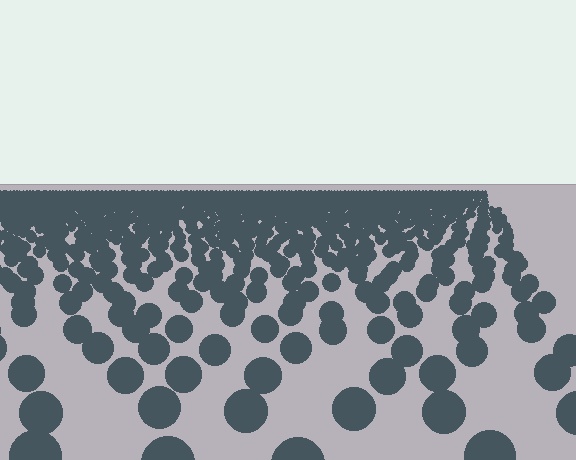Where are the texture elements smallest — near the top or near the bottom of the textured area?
Near the top.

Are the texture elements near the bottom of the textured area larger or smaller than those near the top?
Larger. Near the bottom, elements are closer to the viewer and appear at a bigger on-screen size.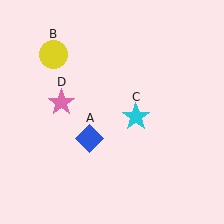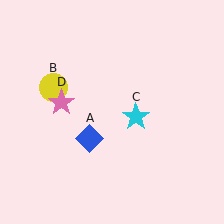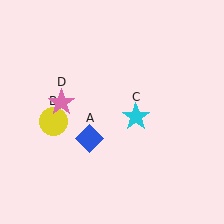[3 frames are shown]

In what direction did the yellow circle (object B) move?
The yellow circle (object B) moved down.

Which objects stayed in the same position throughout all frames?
Blue diamond (object A) and cyan star (object C) and pink star (object D) remained stationary.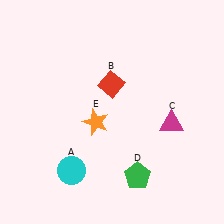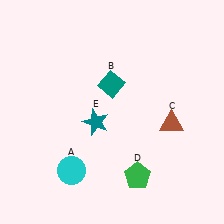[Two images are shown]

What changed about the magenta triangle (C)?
In Image 1, C is magenta. In Image 2, it changed to brown.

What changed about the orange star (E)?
In Image 1, E is orange. In Image 2, it changed to teal.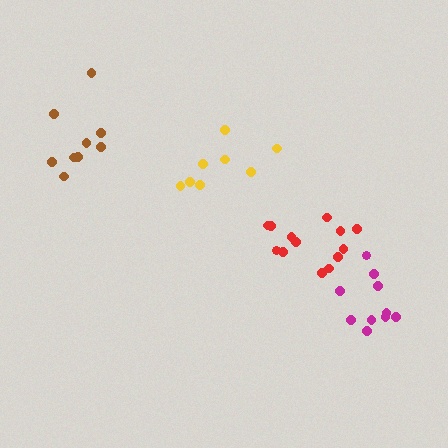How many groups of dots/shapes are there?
There are 4 groups.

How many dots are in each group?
Group 1: 8 dots, Group 2: 9 dots, Group 3: 10 dots, Group 4: 13 dots (40 total).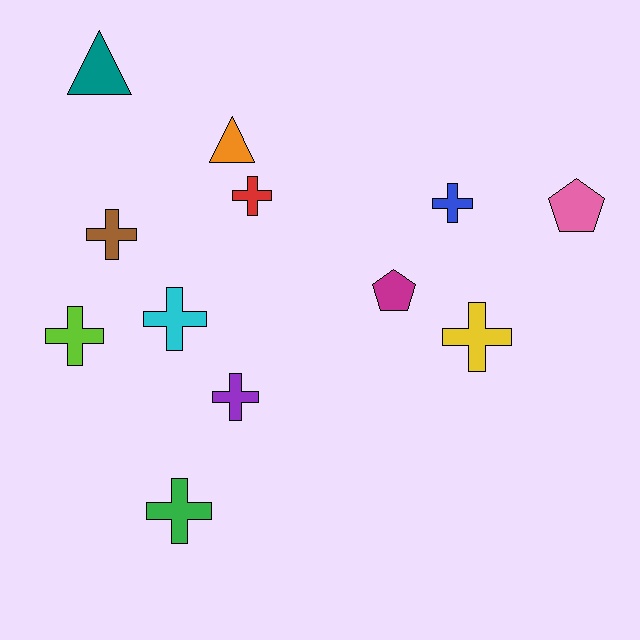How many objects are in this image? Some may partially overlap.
There are 12 objects.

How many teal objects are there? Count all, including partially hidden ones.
There is 1 teal object.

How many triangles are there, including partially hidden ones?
There are 2 triangles.